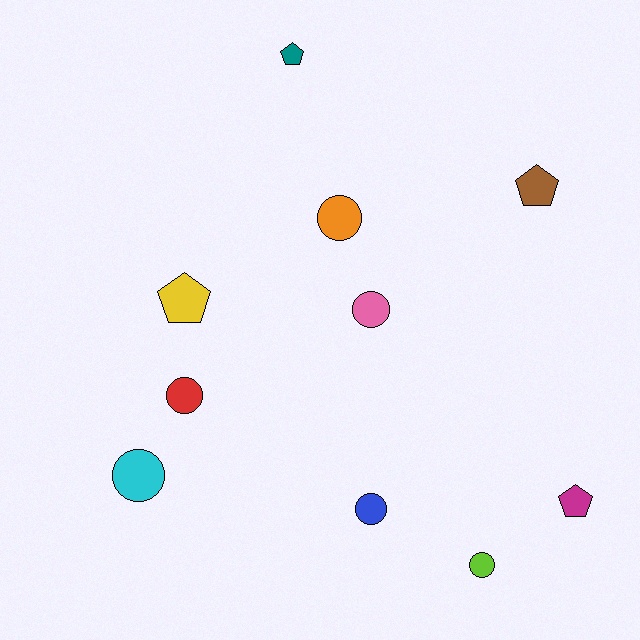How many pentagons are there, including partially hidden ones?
There are 4 pentagons.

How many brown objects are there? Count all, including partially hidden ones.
There is 1 brown object.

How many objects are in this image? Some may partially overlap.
There are 10 objects.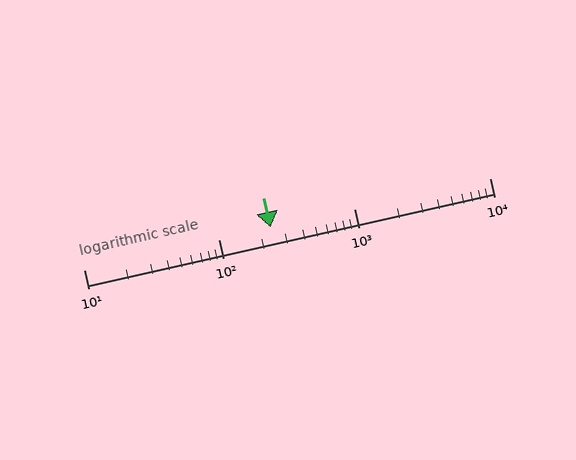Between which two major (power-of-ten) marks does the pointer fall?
The pointer is between 100 and 1000.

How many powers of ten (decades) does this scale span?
The scale spans 3 decades, from 10 to 10000.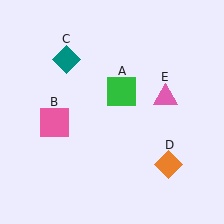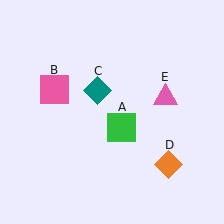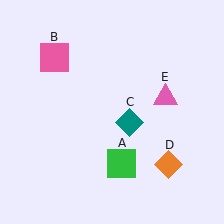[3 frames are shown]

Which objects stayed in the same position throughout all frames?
Orange diamond (object D) and pink triangle (object E) remained stationary.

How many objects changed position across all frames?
3 objects changed position: green square (object A), pink square (object B), teal diamond (object C).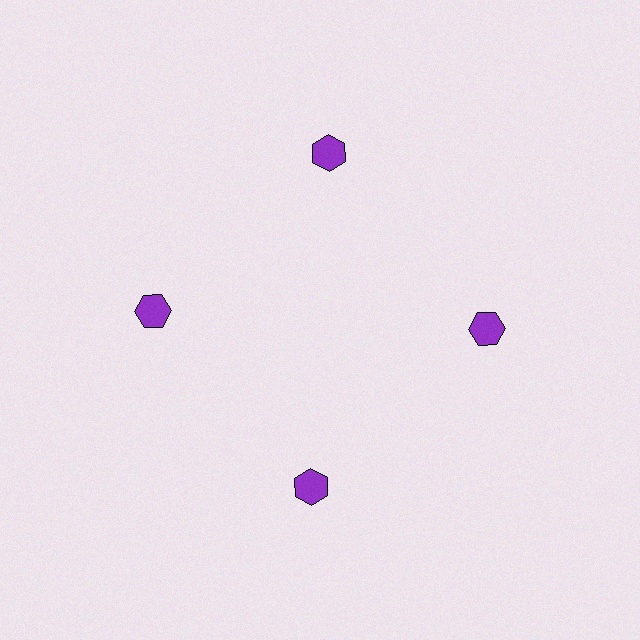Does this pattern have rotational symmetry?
Yes, this pattern has 4-fold rotational symmetry. It looks the same after rotating 90 degrees around the center.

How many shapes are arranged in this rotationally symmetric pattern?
There are 4 shapes, arranged in 4 groups of 1.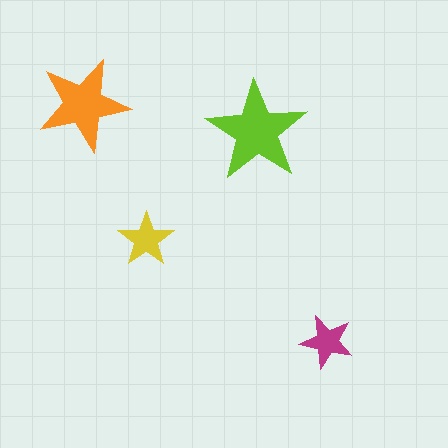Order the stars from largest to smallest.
the lime one, the orange one, the yellow one, the magenta one.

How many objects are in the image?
There are 4 objects in the image.